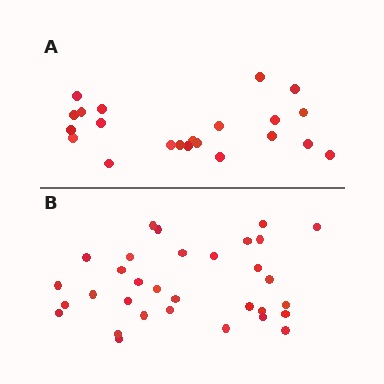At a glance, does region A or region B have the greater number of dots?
Region B (the bottom region) has more dots.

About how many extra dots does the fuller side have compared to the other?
Region B has roughly 10 or so more dots than region A.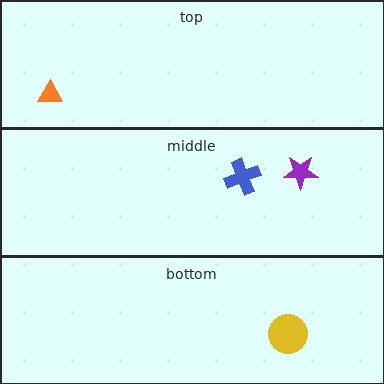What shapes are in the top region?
The orange triangle.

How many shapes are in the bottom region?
1.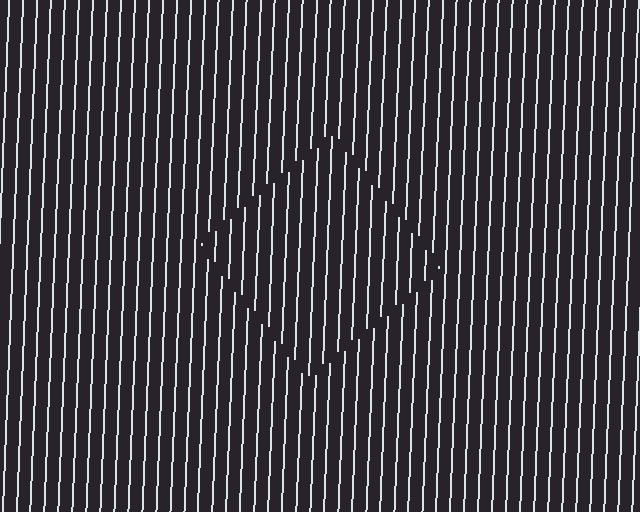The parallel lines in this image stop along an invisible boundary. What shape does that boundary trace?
An illusory square. The interior of the shape contains the same grating, shifted by half a period — the contour is defined by the phase discontinuity where line-ends from the inner and outer gratings abut.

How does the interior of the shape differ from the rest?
The interior of the shape contains the same grating, shifted by half a period — the contour is defined by the phase discontinuity where line-ends from the inner and outer gratings abut.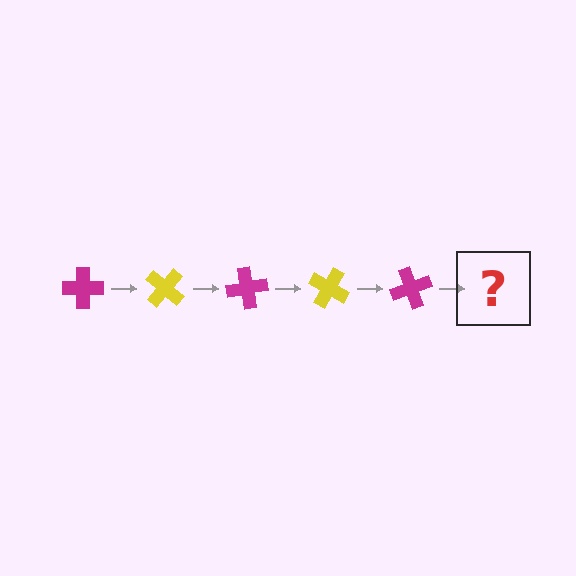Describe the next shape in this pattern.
It should be a yellow cross, rotated 200 degrees from the start.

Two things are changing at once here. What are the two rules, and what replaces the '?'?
The two rules are that it rotates 40 degrees each step and the color cycles through magenta and yellow. The '?' should be a yellow cross, rotated 200 degrees from the start.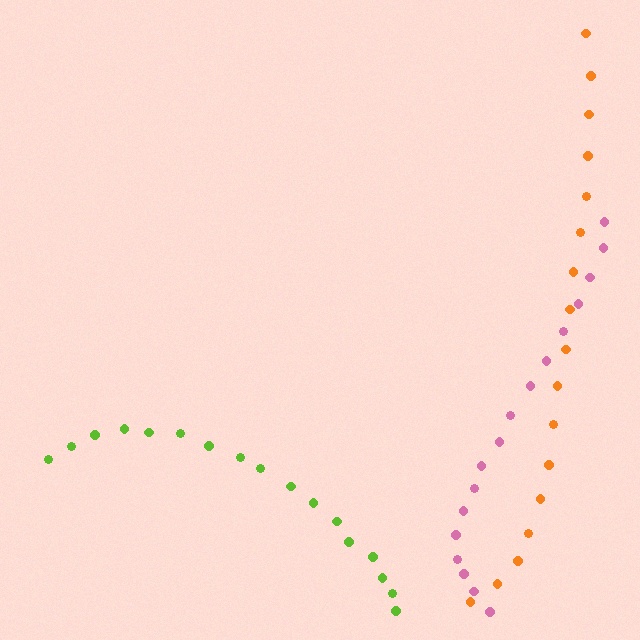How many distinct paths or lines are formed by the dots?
There are 3 distinct paths.